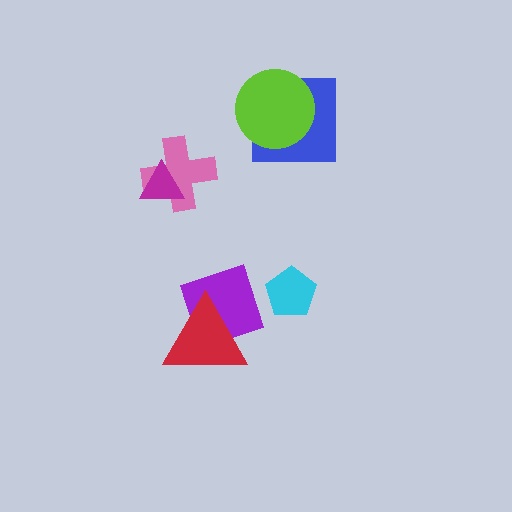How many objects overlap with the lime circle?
1 object overlaps with the lime circle.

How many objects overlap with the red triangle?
1 object overlaps with the red triangle.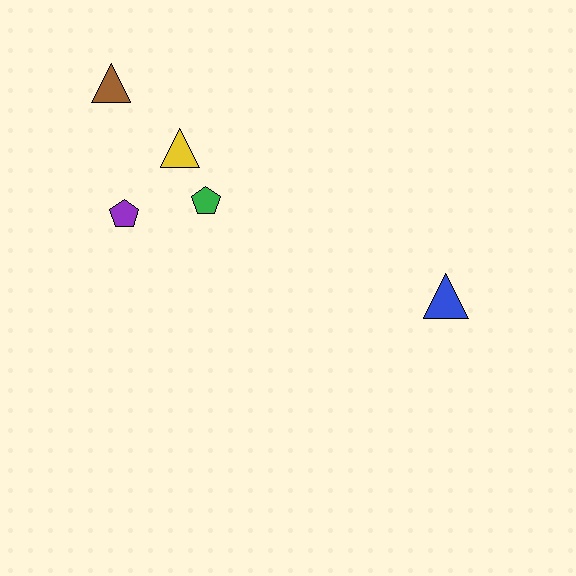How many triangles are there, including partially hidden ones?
There are 3 triangles.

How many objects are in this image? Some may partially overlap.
There are 5 objects.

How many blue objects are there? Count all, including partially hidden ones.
There is 1 blue object.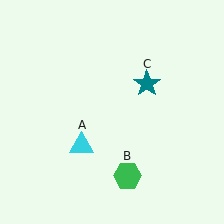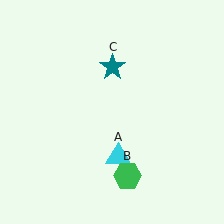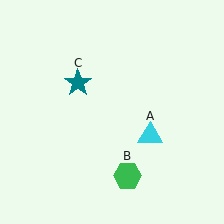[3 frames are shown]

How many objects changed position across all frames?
2 objects changed position: cyan triangle (object A), teal star (object C).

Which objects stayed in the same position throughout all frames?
Green hexagon (object B) remained stationary.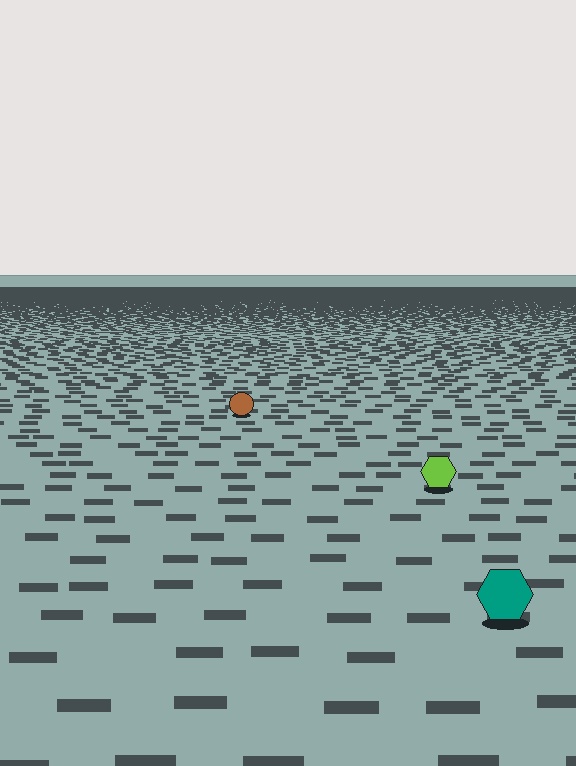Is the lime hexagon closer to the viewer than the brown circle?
Yes. The lime hexagon is closer — you can tell from the texture gradient: the ground texture is coarser near it.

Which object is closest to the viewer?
The teal hexagon is closest. The texture marks near it are larger and more spread out.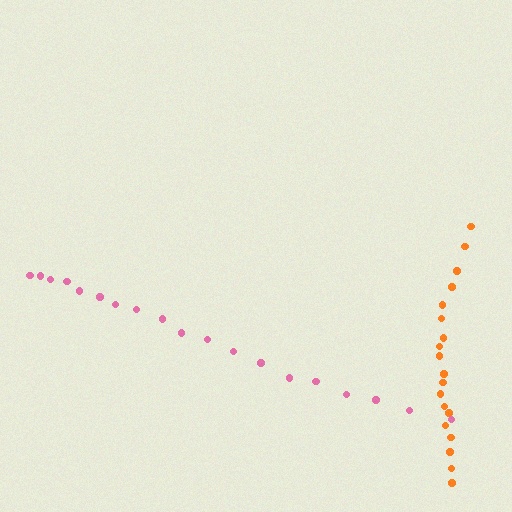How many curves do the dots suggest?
There are 2 distinct paths.